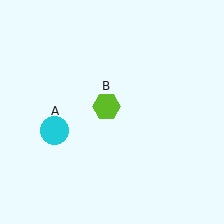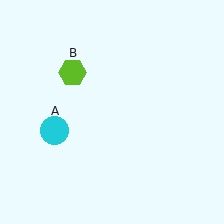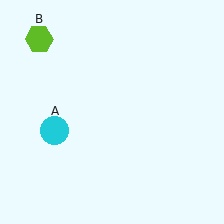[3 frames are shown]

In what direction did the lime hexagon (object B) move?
The lime hexagon (object B) moved up and to the left.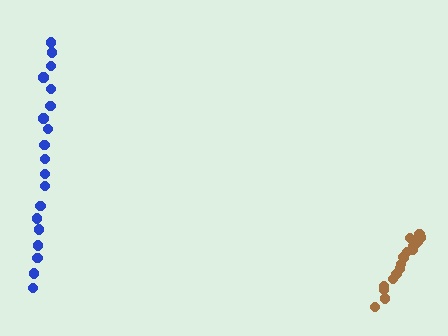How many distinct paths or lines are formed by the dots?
There are 2 distinct paths.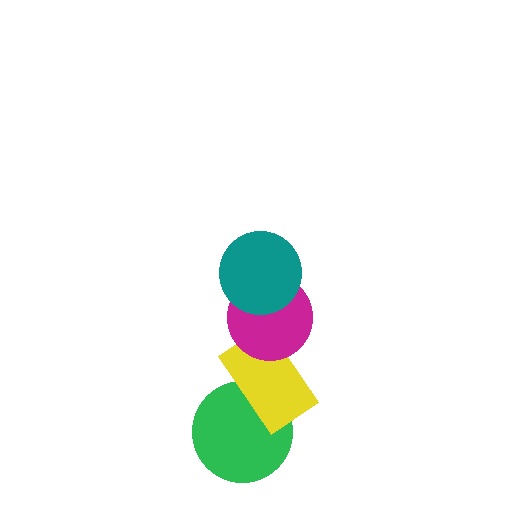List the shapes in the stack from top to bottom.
From top to bottom: the teal circle, the magenta circle, the yellow rectangle, the green circle.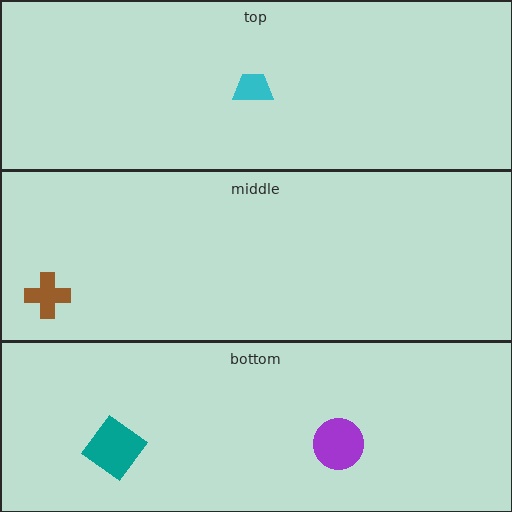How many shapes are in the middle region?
1.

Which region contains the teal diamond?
The bottom region.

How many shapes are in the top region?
1.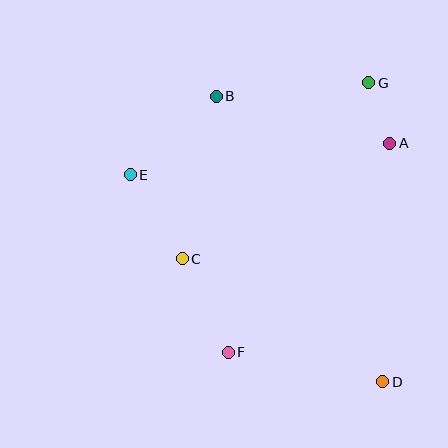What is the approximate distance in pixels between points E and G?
The distance between E and G is approximately 256 pixels.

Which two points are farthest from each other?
Points B and D are farthest from each other.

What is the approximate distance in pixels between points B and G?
The distance between B and G is approximately 153 pixels.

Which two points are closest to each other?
Points A and G are closest to each other.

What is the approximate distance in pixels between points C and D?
The distance between C and D is approximately 235 pixels.